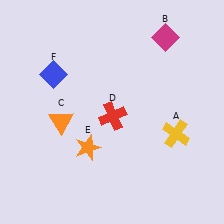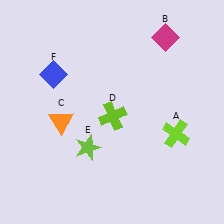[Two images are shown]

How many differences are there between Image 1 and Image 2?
There are 3 differences between the two images.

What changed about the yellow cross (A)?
In Image 1, A is yellow. In Image 2, it changed to lime.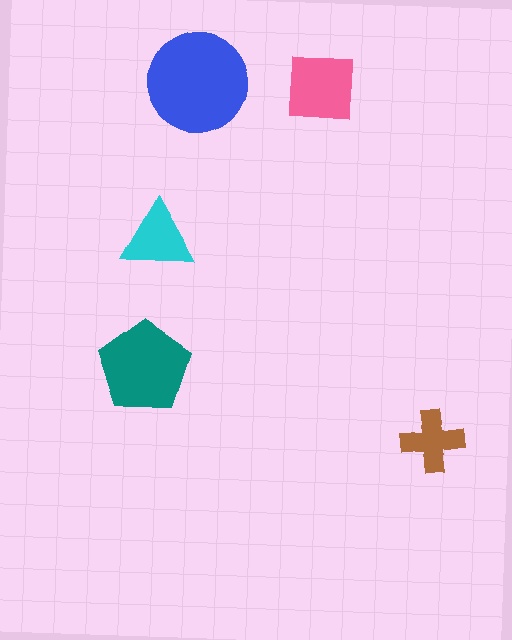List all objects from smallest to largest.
The brown cross, the cyan triangle, the pink square, the teal pentagon, the blue circle.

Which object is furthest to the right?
The brown cross is rightmost.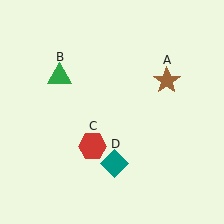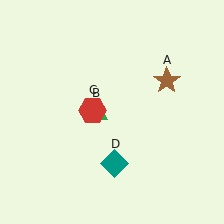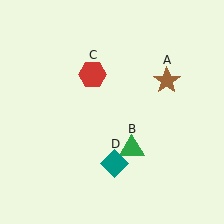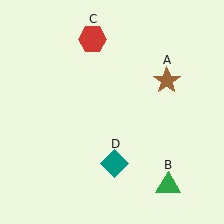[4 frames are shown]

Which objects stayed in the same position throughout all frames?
Brown star (object A) and teal diamond (object D) remained stationary.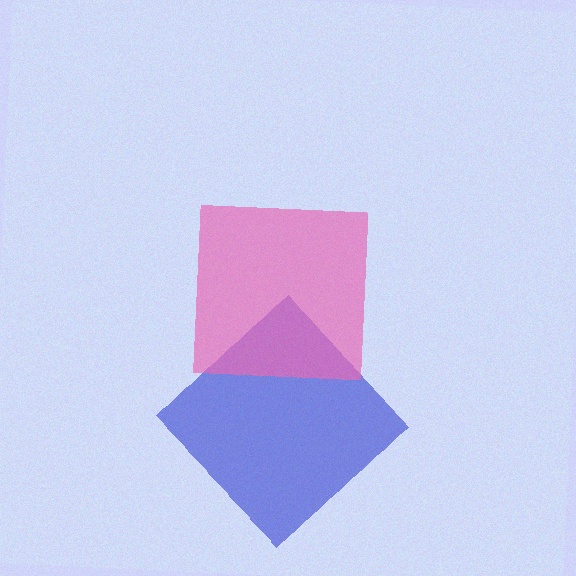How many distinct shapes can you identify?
There are 2 distinct shapes: a blue diamond, a pink square.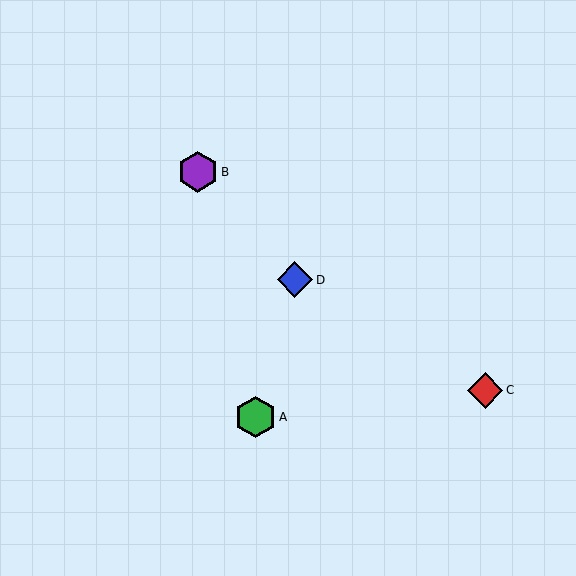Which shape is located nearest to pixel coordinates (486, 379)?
The red diamond (labeled C) at (485, 390) is nearest to that location.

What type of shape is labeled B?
Shape B is a purple hexagon.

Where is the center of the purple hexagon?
The center of the purple hexagon is at (198, 172).